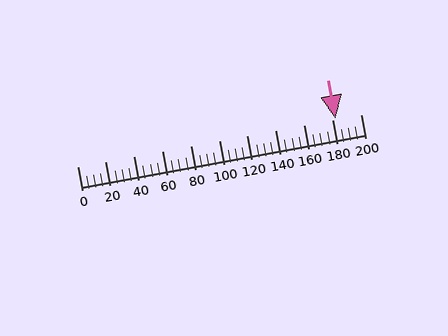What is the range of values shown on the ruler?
The ruler shows values from 0 to 200.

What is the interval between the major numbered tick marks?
The major tick marks are spaced 20 units apart.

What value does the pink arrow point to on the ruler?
The pink arrow points to approximately 182.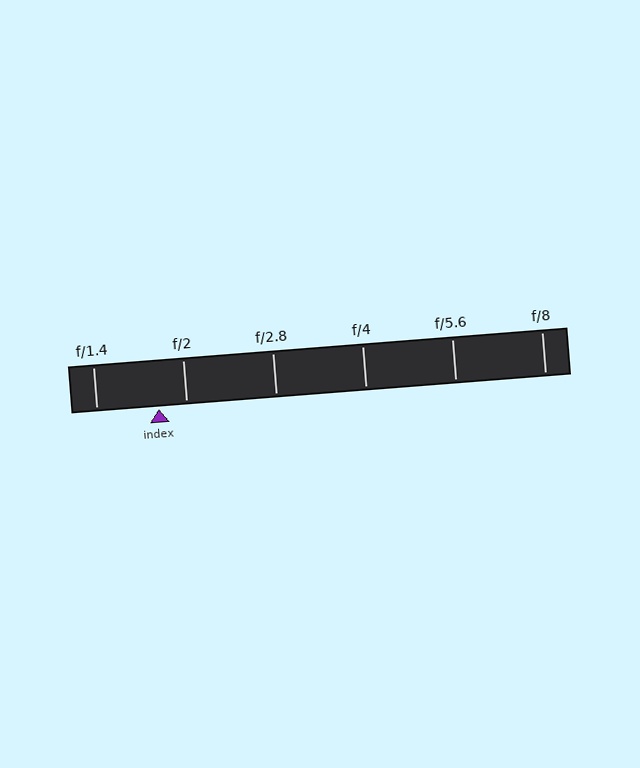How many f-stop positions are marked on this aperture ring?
There are 6 f-stop positions marked.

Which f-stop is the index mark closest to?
The index mark is closest to f/2.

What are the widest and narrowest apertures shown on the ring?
The widest aperture shown is f/1.4 and the narrowest is f/8.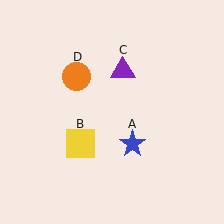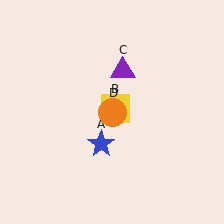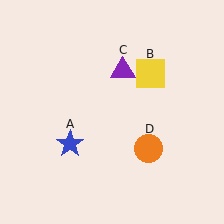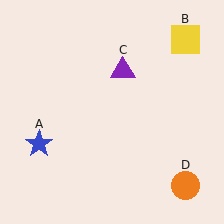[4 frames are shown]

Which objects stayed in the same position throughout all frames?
Purple triangle (object C) remained stationary.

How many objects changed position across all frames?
3 objects changed position: blue star (object A), yellow square (object B), orange circle (object D).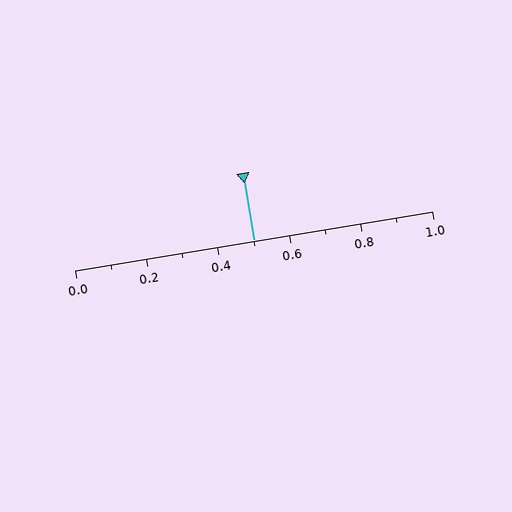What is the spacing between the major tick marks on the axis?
The major ticks are spaced 0.2 apart.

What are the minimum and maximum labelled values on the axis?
The axis runs from 0.0 to 1.0.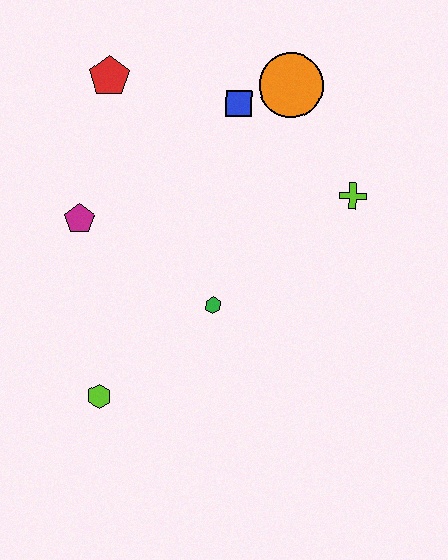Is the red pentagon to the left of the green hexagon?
Yes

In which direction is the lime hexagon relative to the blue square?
The lime hexagon is below the blue square.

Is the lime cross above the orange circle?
No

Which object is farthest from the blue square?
The lime hexagon is farthest from the blue square.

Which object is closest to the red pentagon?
The blue square is closest to the red pentagon.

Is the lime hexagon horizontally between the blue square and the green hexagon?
No